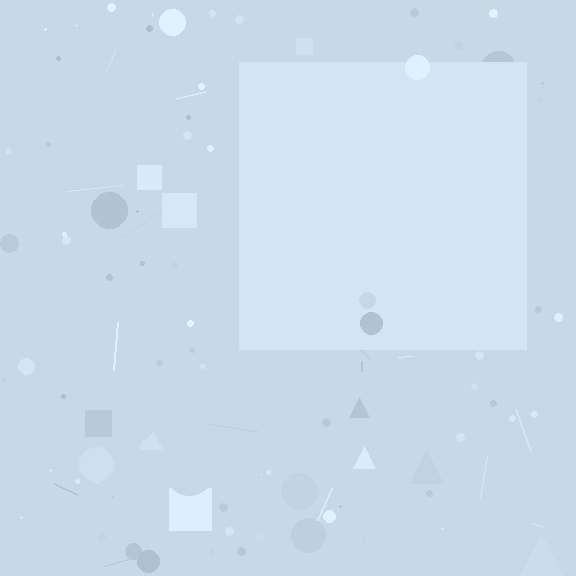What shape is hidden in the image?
A square is hidden in the image.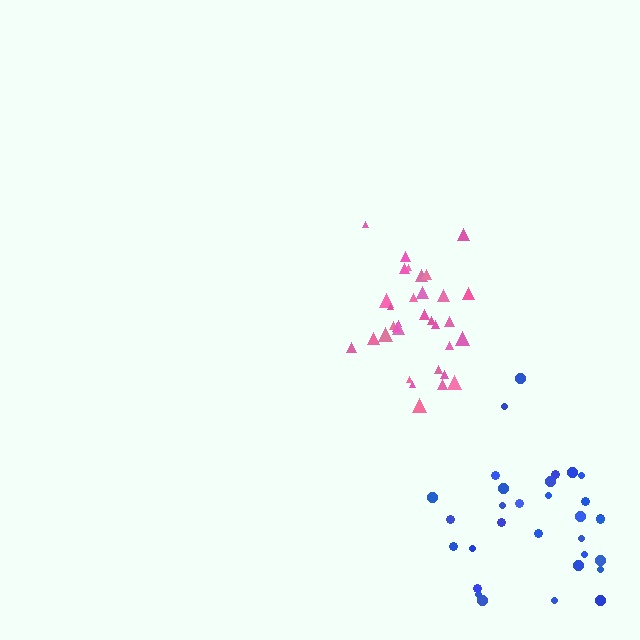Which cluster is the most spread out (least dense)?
Blue.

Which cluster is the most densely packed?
Pink.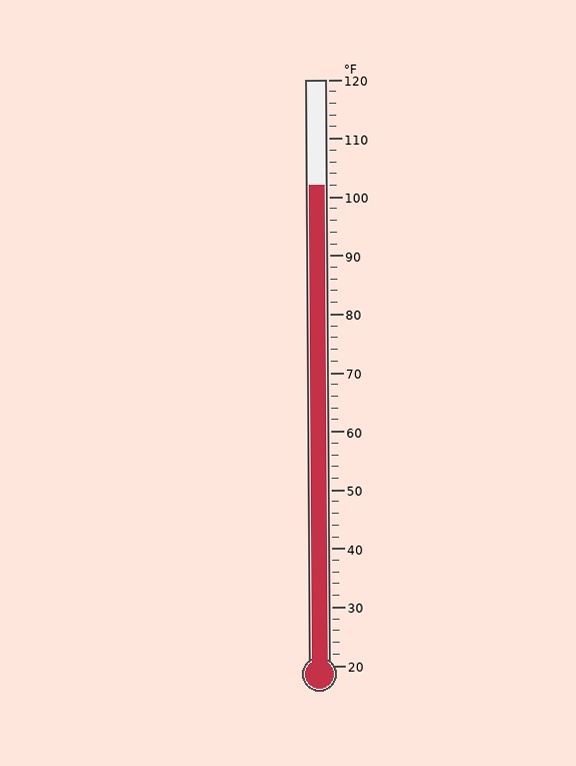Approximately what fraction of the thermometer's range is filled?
The thermometer is filled to approximately 80% of its range.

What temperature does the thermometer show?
The thermometer shows approximately 102°F.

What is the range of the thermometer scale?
The thermometer scale ranges from 20°F to 120°F.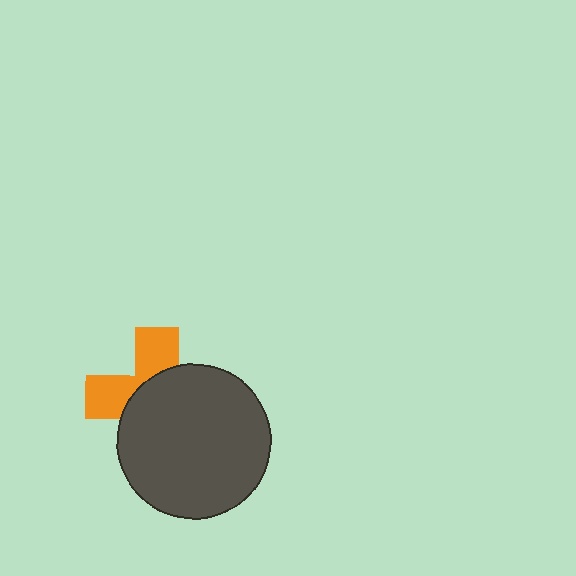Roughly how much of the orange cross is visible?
A small part of it is visible (roughly 38%).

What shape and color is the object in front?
The object in front is a dark gray circle.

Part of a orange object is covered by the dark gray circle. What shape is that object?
It is a cross.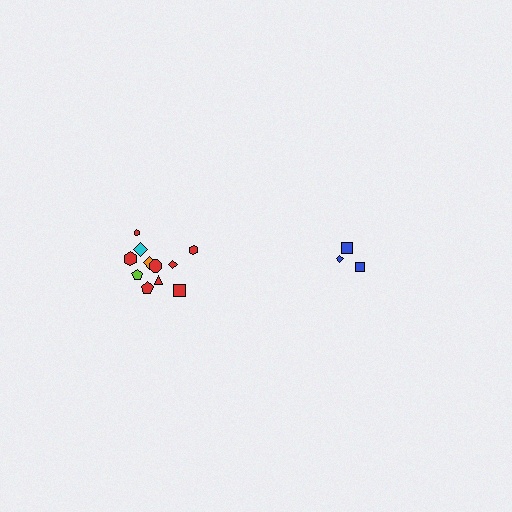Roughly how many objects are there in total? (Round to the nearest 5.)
Roughly 15 objects in total.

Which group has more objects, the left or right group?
The left group.